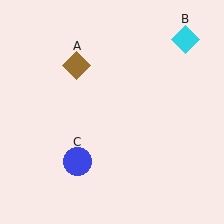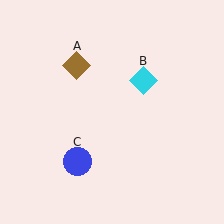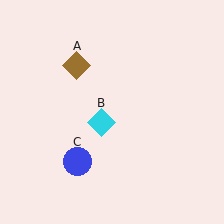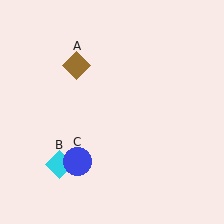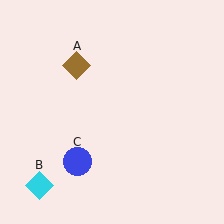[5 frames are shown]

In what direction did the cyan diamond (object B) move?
The cyan diamond (object B) moved down and to the left.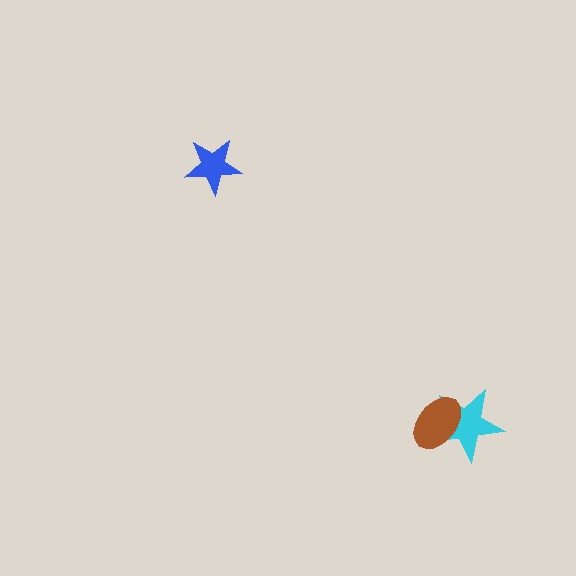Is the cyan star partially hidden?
Yes, it is partially covered by another shape.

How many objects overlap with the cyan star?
1 object overlaps with the cyan star.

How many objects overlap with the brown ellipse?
1 object overlaps with the brown ellipse.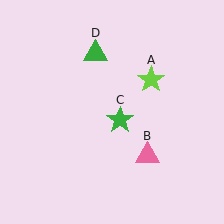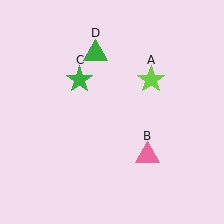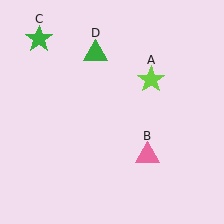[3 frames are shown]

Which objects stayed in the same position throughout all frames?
Lime star (object A) and pink triangle (object B) and green triangle (object D) remained stationary.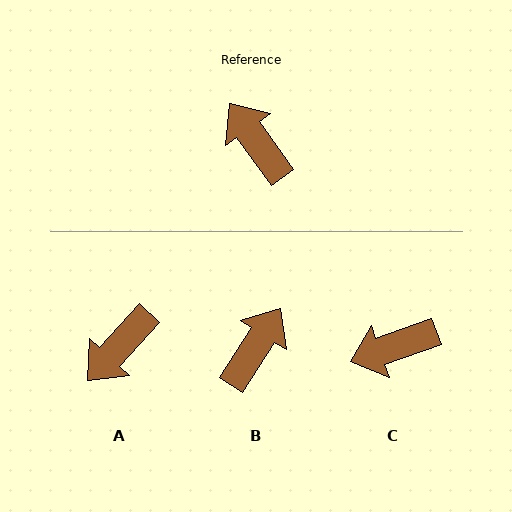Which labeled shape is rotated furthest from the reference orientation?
A, about 102 degrees away.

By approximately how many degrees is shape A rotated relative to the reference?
Approximately 102 degrees counter-clockwise.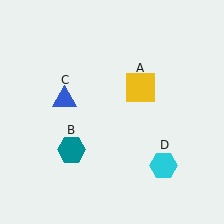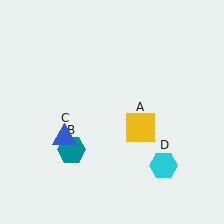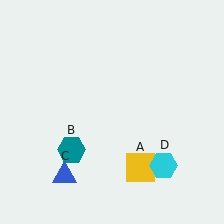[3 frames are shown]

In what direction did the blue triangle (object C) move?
The blue triangle (object C) moved down.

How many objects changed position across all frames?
2 objects changed position: yellow square (object A), blue triangle (object C).